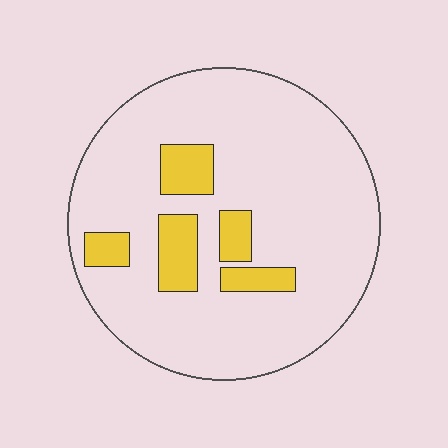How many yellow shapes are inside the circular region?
5.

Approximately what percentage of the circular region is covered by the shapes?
Approximately 15%.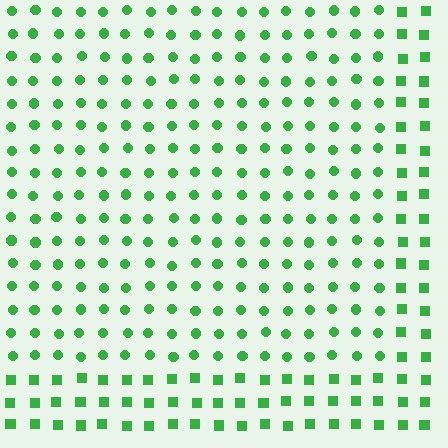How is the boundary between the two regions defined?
The boundary is defined by a change in element shape: circles inside vs. squares outside. All elements share the same color and spacing.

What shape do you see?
I see a rectangle.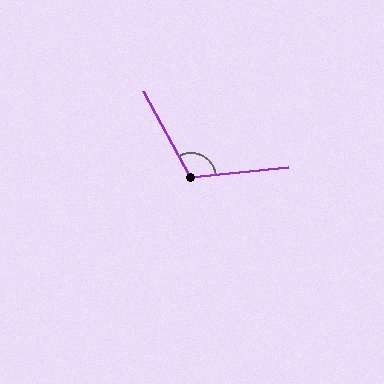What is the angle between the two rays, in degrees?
Approximately 113 degrees.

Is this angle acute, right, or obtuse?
It is obtuse.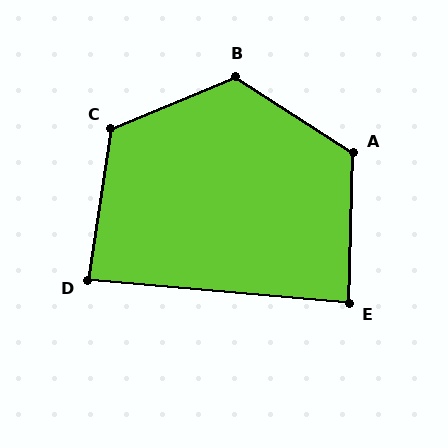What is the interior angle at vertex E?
Approximately 87 degrees (approximately right).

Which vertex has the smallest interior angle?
D, at approximately 86 degrees.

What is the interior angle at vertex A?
Approximately 121 degrees (obtuse).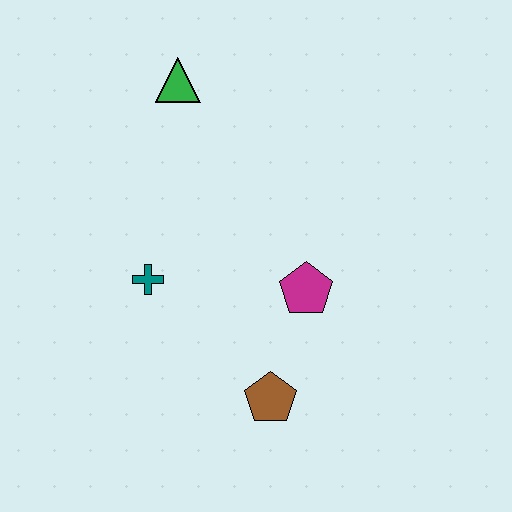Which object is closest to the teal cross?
The magenta pentagon is closest to the teal cross.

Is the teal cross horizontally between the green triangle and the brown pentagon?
No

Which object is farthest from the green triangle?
The brown pentagon is farthest from the green triangle.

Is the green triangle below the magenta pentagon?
No